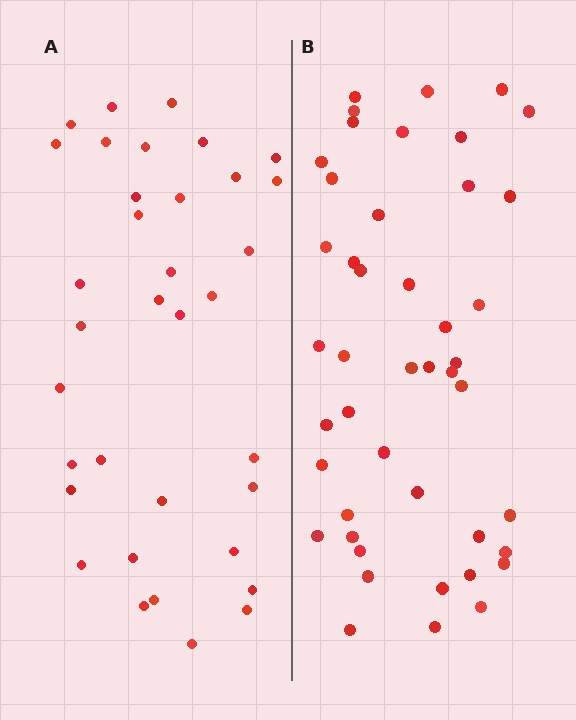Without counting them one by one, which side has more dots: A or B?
Region B (the right region) has more dots.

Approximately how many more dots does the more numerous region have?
Region B has roughly 10 or so more dots than region A.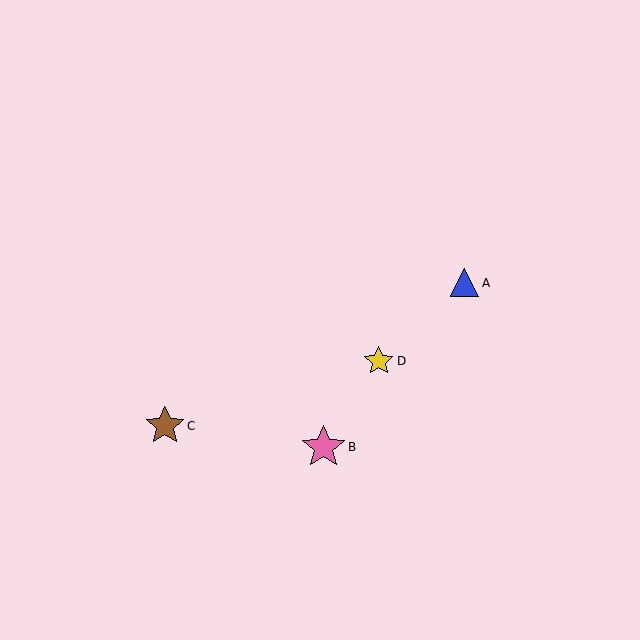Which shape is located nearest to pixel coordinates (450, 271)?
The blue triangle (labeled A) at (465, 283) is nearest to that location.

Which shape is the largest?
The pink star (labeled B) is the largest.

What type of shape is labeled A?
Shape A is a blue triangle.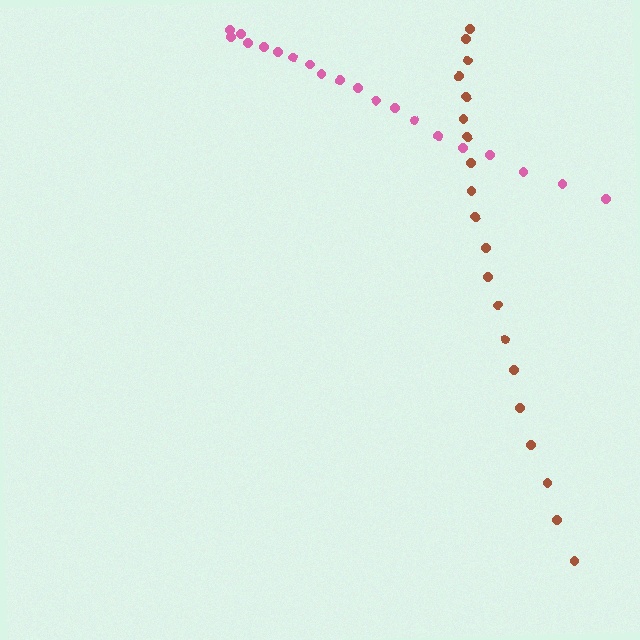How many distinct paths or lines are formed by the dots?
There are 2 distinct paths.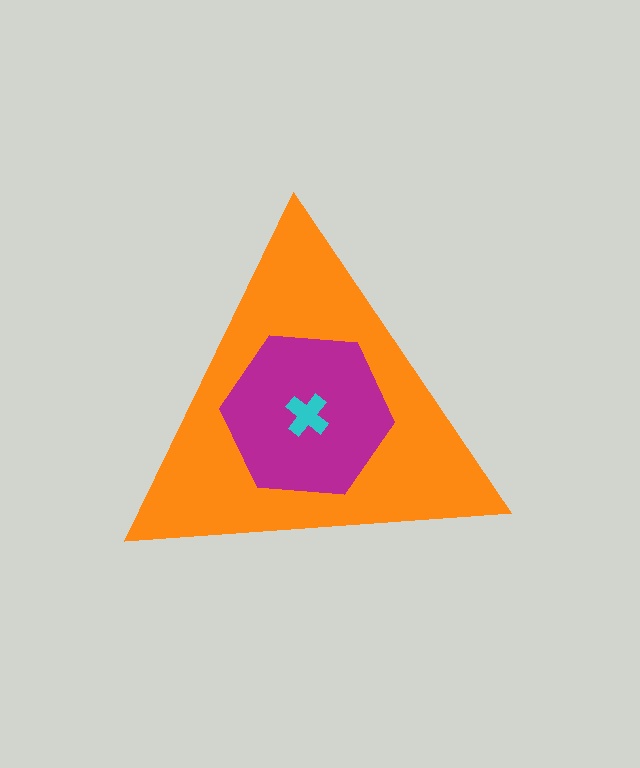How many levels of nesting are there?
3.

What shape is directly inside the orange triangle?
The magenta hexagon.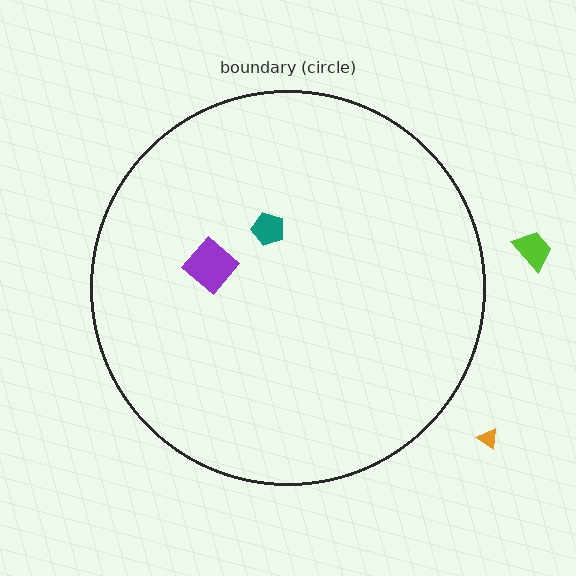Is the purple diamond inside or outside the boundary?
Inside.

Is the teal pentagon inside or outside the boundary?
Inside.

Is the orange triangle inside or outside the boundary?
Outside.